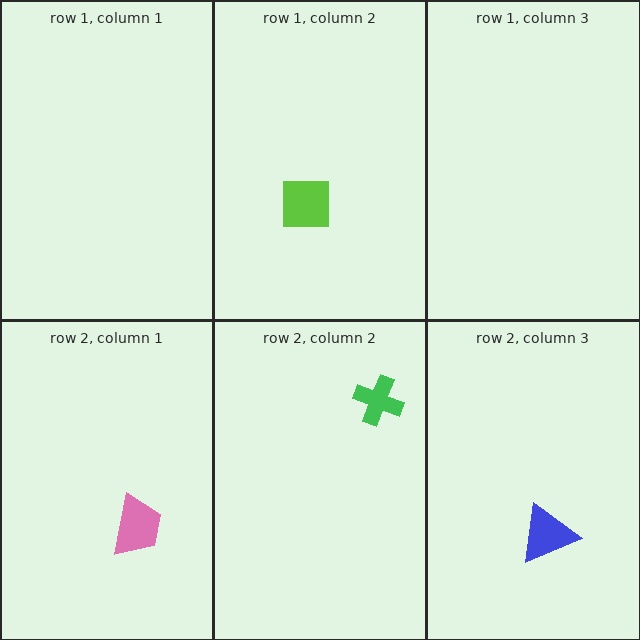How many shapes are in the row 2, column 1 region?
1.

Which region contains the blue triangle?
The row 2, column 3 region.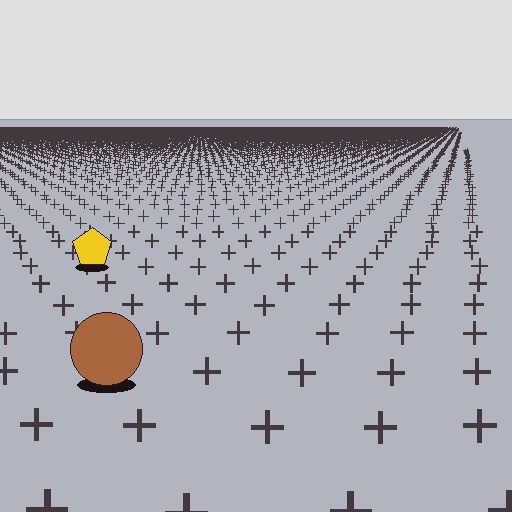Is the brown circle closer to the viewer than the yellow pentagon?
Yes. The brown circle is closer — you can tell from the texture gradient: the ground texture is coarser near it.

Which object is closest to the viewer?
The brown circle is closest. The texture marks near it are larger and more spread out.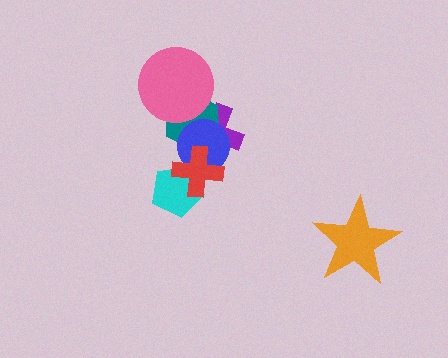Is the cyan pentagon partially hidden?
Yes, it is partially covered by another shape.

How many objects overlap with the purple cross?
3 objects overlap with the purple cross.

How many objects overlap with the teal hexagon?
3 objects overlap with the teal hexagon.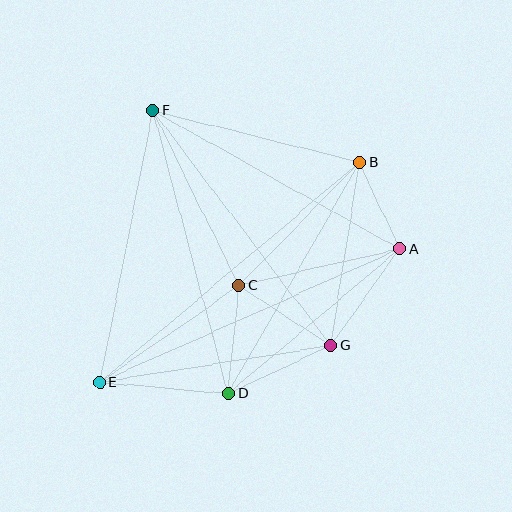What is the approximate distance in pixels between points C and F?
The distance between C and F is approximately 195 pixels.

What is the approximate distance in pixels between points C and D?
The distance between C and D is approximately 109 pixels.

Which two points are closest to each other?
Points A and B are closest to each other.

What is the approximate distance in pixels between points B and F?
The distance between B and F is approximately 213 pixels.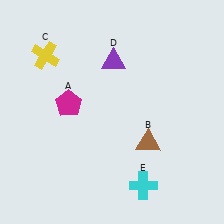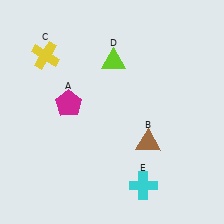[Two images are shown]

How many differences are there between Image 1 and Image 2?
There is 1 difference between the two images.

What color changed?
The triangle (D) changed from purple in Image 1 to lime in Image 2.